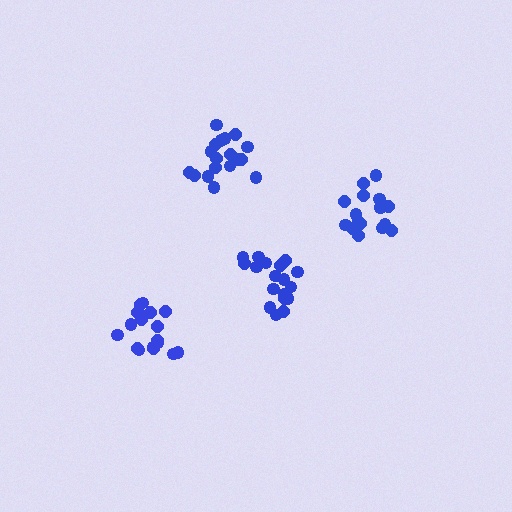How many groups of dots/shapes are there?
There are 4 groups.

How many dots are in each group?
Group 1: 18 dots, Group 2: 18 dots, Group 3: 17 dots, Group 4: 17 dots (70 total).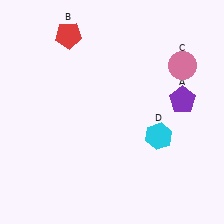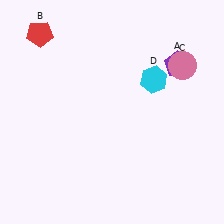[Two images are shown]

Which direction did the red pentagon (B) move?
The red pentagon (B) moved left.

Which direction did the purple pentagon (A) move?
The purple pentagon (A) moved up.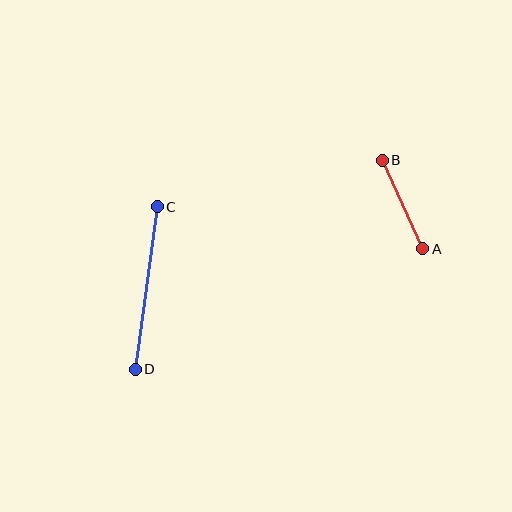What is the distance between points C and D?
The distance is approximately 164 pixels.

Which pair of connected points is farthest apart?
Points C and D are farthest apart.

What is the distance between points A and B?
The distance is approximately 98 pixels.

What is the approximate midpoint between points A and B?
The midpoint is at approximately (402, 204) pixels.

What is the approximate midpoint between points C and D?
The midpoint is at approximately (146, 288) pixels.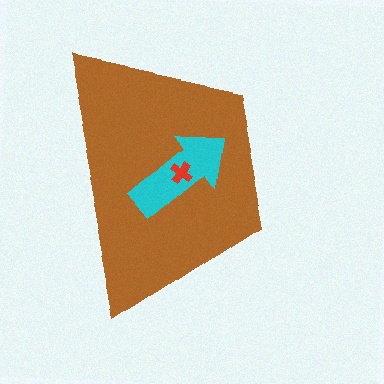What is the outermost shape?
The brown trapezoid.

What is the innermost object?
The red cross.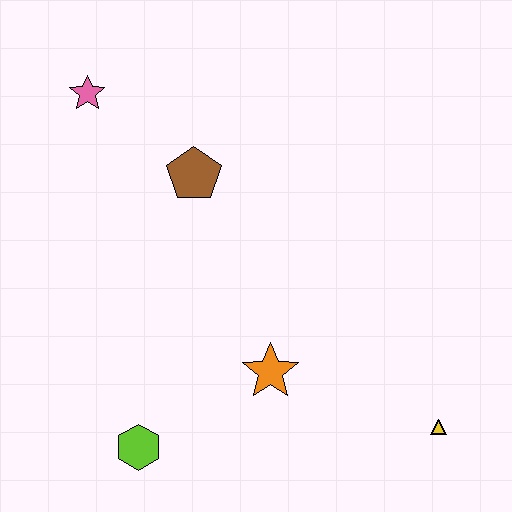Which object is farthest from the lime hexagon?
The pink star is farthest from the lime hexagon.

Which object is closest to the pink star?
The brown pentagon is closest to the pink star.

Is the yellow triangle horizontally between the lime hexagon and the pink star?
No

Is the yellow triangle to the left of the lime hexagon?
No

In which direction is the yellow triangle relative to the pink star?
The yellow triangle is to the right of the pink star.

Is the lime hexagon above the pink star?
No